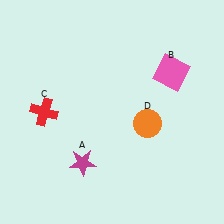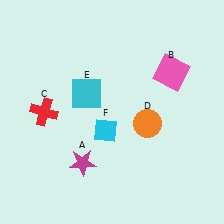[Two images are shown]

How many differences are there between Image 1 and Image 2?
There are 2 differences between the two images.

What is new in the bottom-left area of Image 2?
A cyan diamond (F) was added in the bottom-left area of Image 2.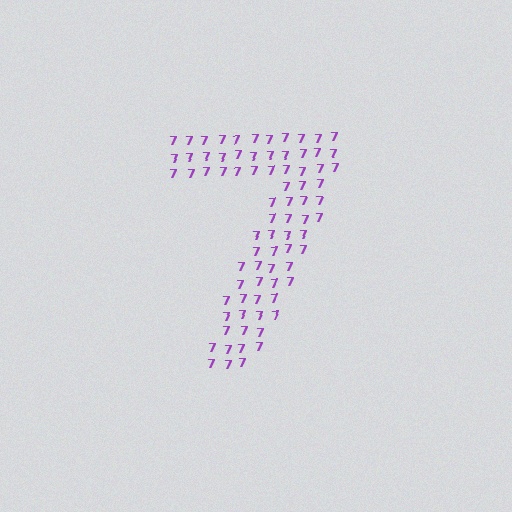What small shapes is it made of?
It is made of small digit 7's.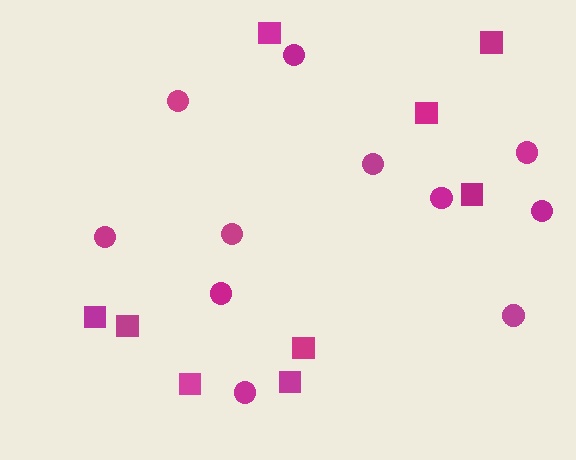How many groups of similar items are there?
There are 2 groups: one group of circles (11) and one group of squares (9).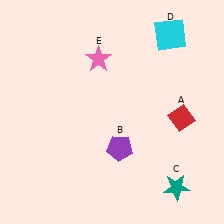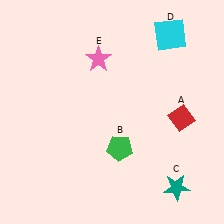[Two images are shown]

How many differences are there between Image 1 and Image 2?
There is 1 difference between the two images.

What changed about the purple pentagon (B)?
In Image 1, B is purple. In Image 2, it changed to green.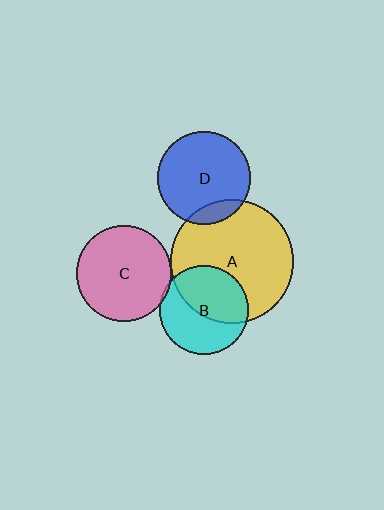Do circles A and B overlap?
Yes.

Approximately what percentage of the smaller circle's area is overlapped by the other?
Approximately 50%.